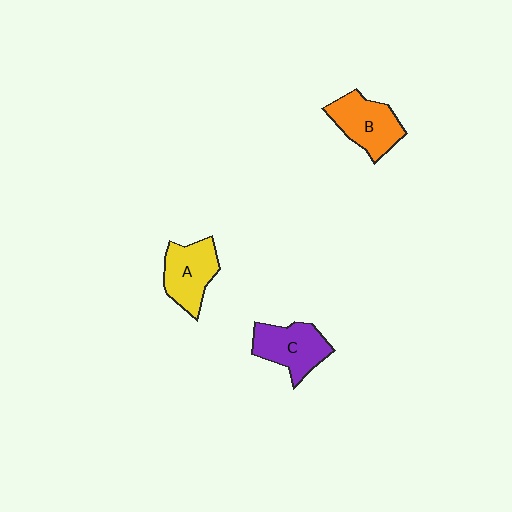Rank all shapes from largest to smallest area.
From largest to smallest: C (purple), B (orange), A (yellow).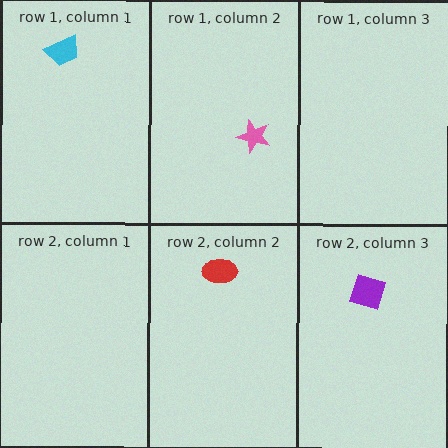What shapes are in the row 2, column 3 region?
The purple diamond.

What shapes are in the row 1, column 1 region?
The cyan trapezoid.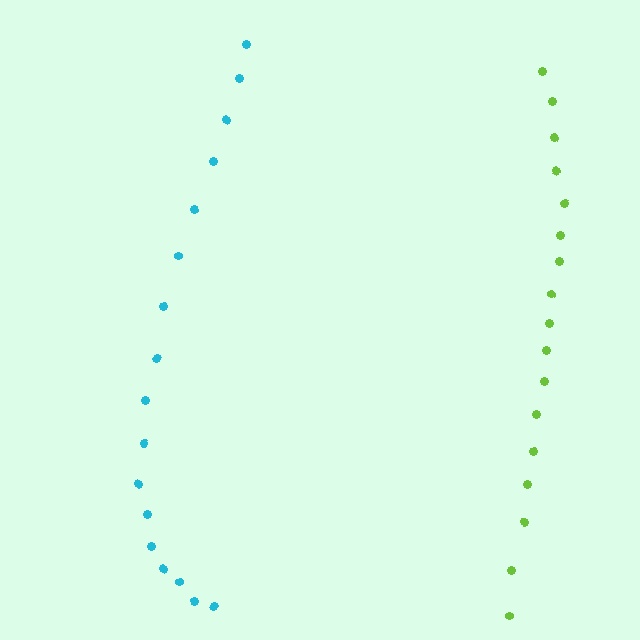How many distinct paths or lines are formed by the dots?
There are 2 distinct paths.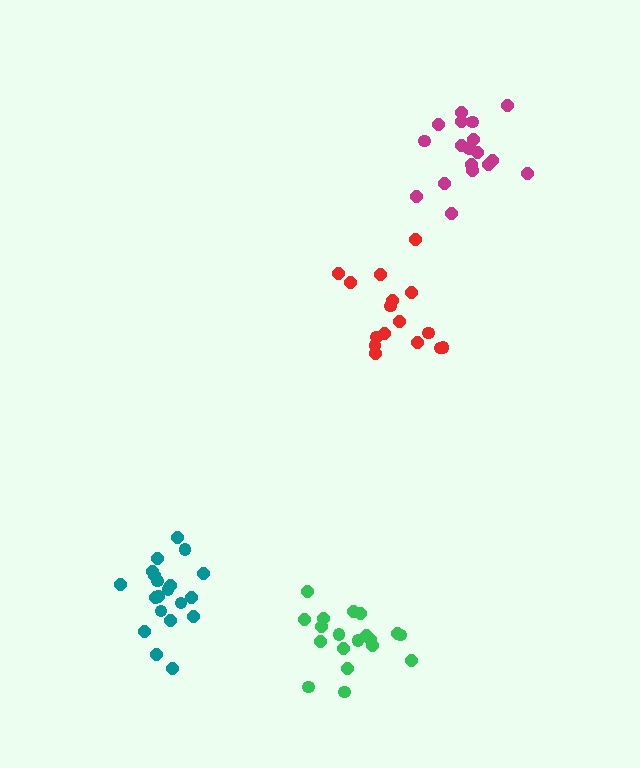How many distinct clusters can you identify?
There are 4 distinct clusters.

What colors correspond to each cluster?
The clusters are colored: green, red, teal, magenta.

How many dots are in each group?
Group 1: 19 dots, Group 2: 16 dots, Group 3: 20 dots, Group 4: 18 dots (73 total).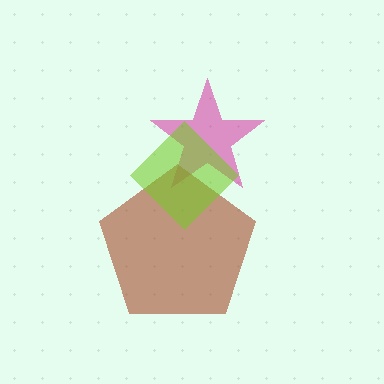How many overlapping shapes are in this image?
There are 3 overlapping shapes in the image.